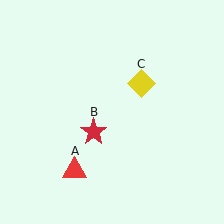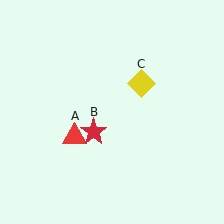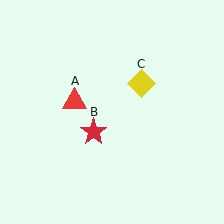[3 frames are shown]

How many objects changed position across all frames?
1 object changed position: red triangle (object A).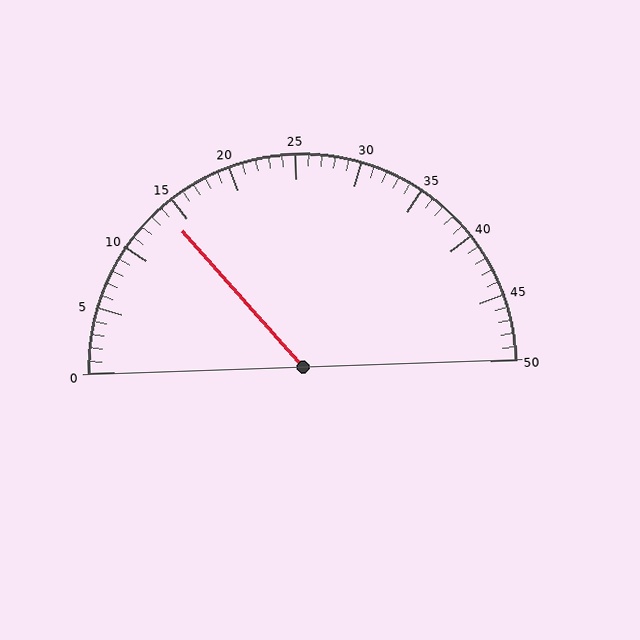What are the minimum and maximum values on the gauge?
The gauge ranges from 0 to 50.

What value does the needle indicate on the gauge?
The needle indicates approximately 14.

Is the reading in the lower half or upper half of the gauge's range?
The reading is in the lower half of the range (0 to 50).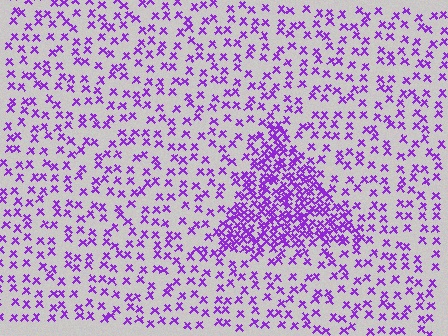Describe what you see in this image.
The image contains small purple elements arranged at two different densities. A triangle-shaped region is visible where the elements are more densely packed than the surrounding area.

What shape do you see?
I see a triangle.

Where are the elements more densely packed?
The elements are more densely packed inside the triangle boundary.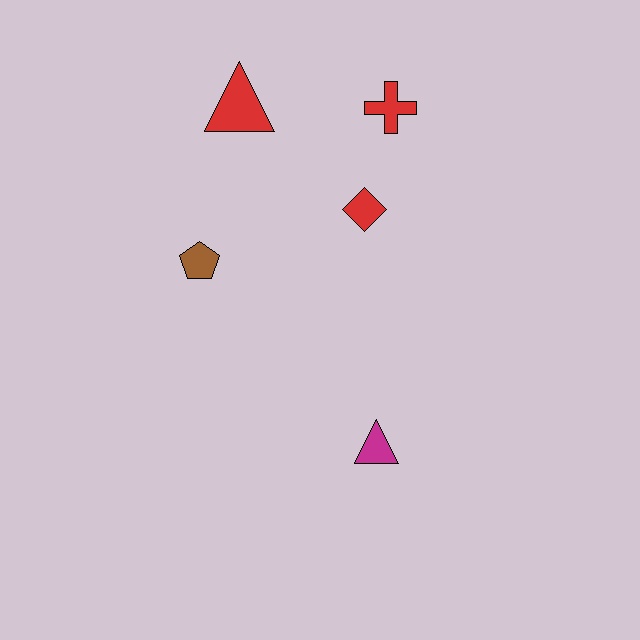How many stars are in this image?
There are no stars.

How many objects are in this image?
There are 5 objects.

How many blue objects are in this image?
There are no blue objects.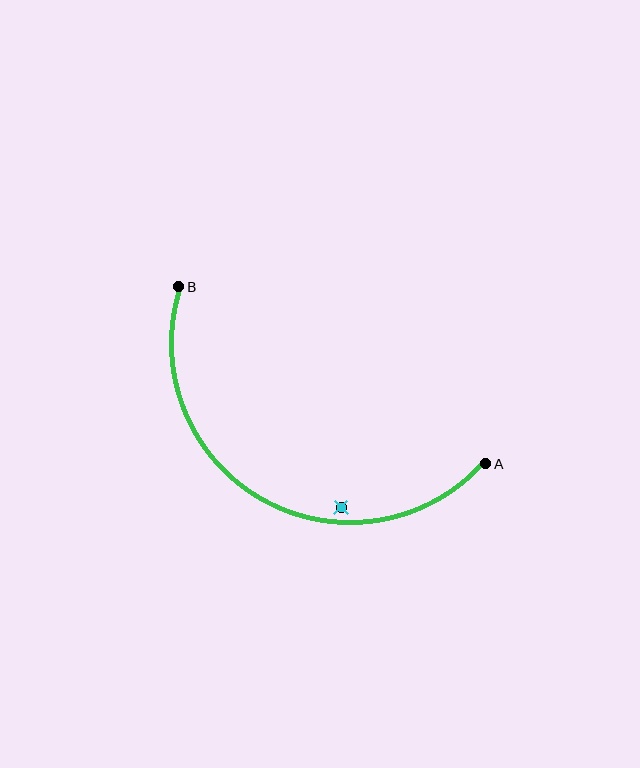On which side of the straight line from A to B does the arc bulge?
The arc bulges below the straight line connecting A and B.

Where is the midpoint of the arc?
The arc midpoint is the point on the curve farthest from the straight line joining A and B. It sits below that line.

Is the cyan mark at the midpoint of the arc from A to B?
No — the cyan mark does not lie on the arc at all. It sits slightly inside the curve.